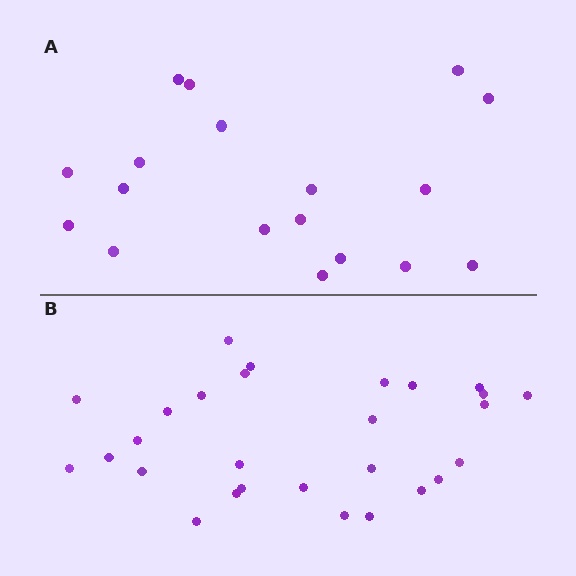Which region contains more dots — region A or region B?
Region B (the bottom region) has more dots.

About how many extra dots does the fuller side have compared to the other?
Region B has roughly 10 or so more dots than region A.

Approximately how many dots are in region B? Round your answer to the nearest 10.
About 30 dots. (The exact count is 28, which rounds to 30.)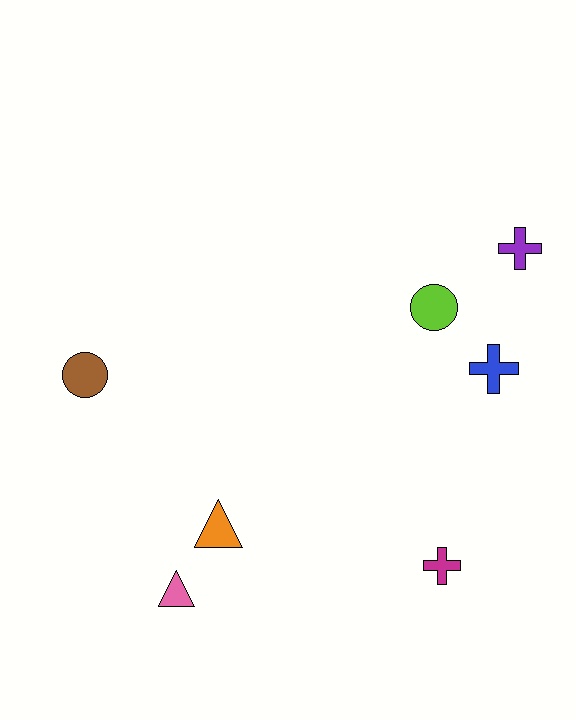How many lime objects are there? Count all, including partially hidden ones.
There is 1 lime object.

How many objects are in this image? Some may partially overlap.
There are 7 objects.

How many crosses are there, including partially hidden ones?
There are 3 crosses.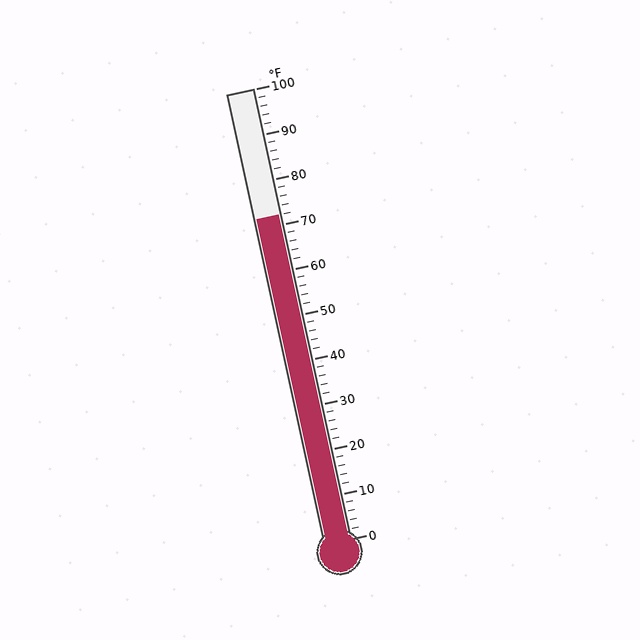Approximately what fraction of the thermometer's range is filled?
The thermometer is filled to approximately 70% of its range.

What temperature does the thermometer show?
The thermometer shows approximately 72°F.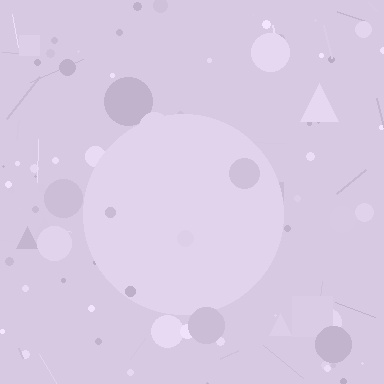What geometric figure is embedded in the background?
A circle is embedded in the background.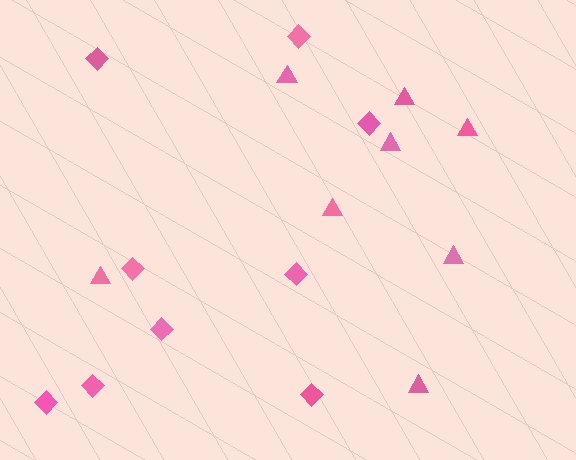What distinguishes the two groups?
There are 2 groups: one group of diamonds (9) and one group of triangles (8).